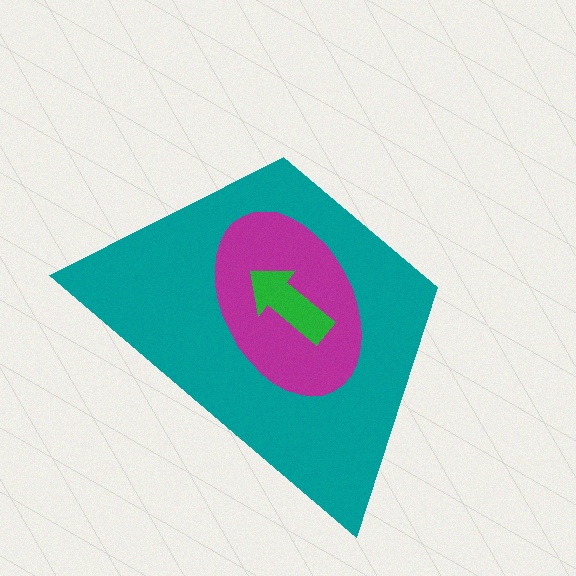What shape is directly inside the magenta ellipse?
The green arrow.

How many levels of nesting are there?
3.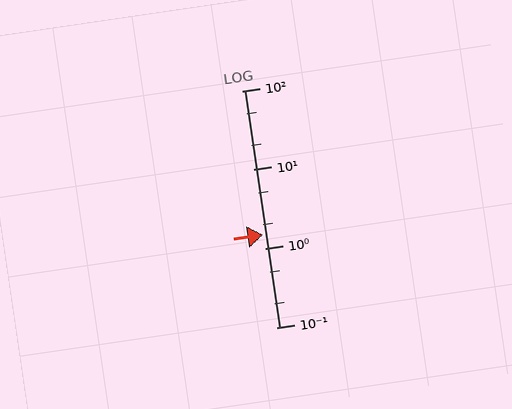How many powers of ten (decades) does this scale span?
The scale spans 3 decades, from 0.1 to 100.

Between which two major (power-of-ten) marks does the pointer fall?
The pointer is between 1 and 10.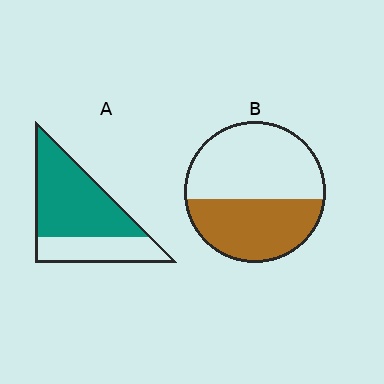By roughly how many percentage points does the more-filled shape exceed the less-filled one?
By roughly 25 percentage points (A over B).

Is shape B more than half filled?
No.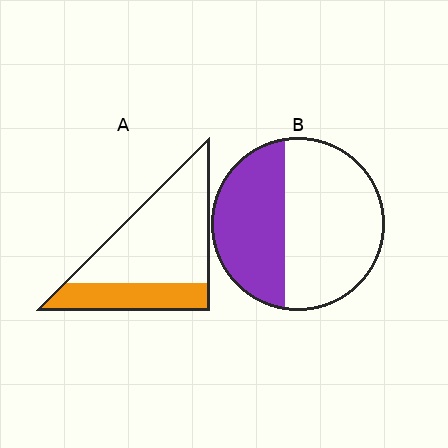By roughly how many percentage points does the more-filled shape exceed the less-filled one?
By roughly 10 percentage points (B over A).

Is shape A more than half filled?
No.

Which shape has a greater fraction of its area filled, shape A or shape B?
Shape B.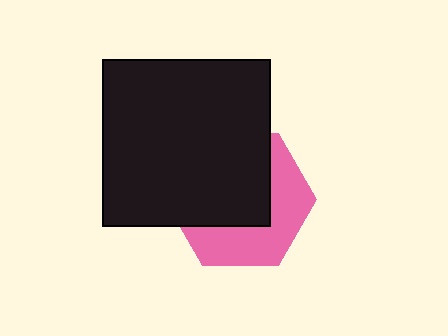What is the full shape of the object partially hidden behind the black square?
The partially hidden object is a pink hexagon.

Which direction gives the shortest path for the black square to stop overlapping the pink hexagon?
Moving toward the upper-left gives the shortest separation.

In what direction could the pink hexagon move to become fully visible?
The pink hexagon could move toward the lower-right. That would shift it out from behind the black square entirely.